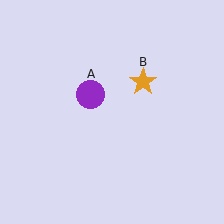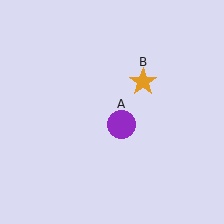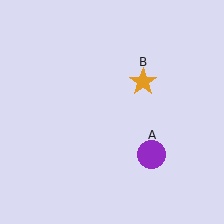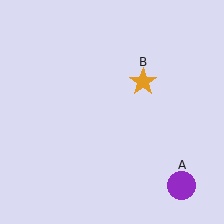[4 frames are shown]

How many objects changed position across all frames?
1 object changed position: purple circle (object A).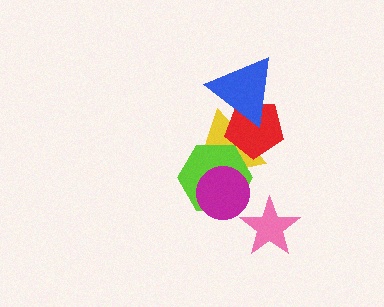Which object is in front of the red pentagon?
The blue triangle is in front of the red pentagon.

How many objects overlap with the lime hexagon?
2 objects overlap with the lime hexagon.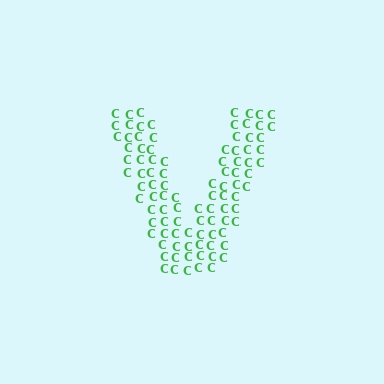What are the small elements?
The small elements are letter C's.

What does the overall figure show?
The overall figure shows the letter V.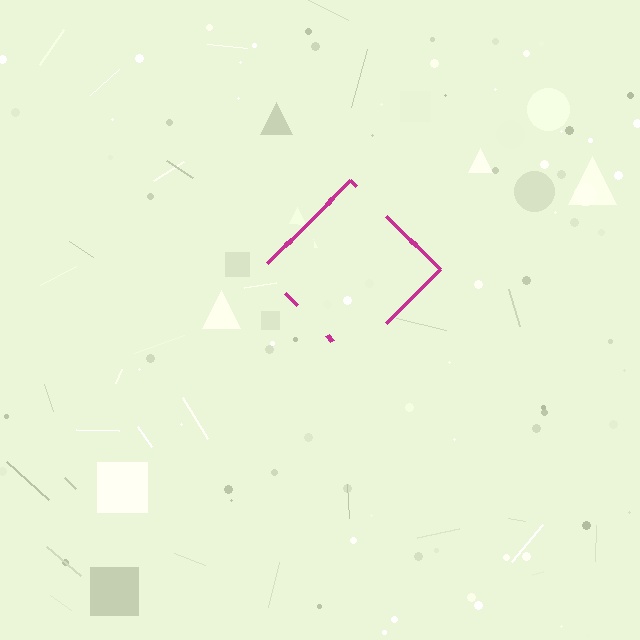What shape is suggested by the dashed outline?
The dashed outline suggests a diamond.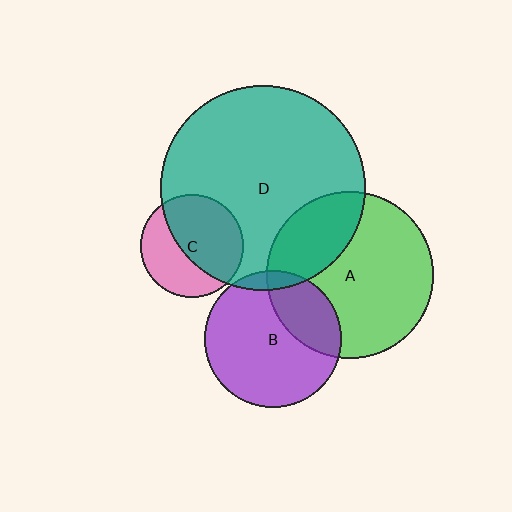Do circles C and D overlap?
Yes.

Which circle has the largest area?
Circle D (teal).